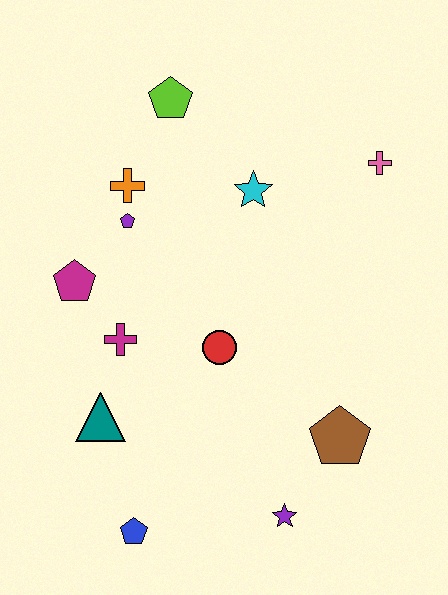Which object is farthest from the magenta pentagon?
The pink cross is farthest from the magenta pentagon.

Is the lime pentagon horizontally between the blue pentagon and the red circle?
Yes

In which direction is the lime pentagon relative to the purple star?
The lime pentagon is above the purple star.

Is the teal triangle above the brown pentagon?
Yes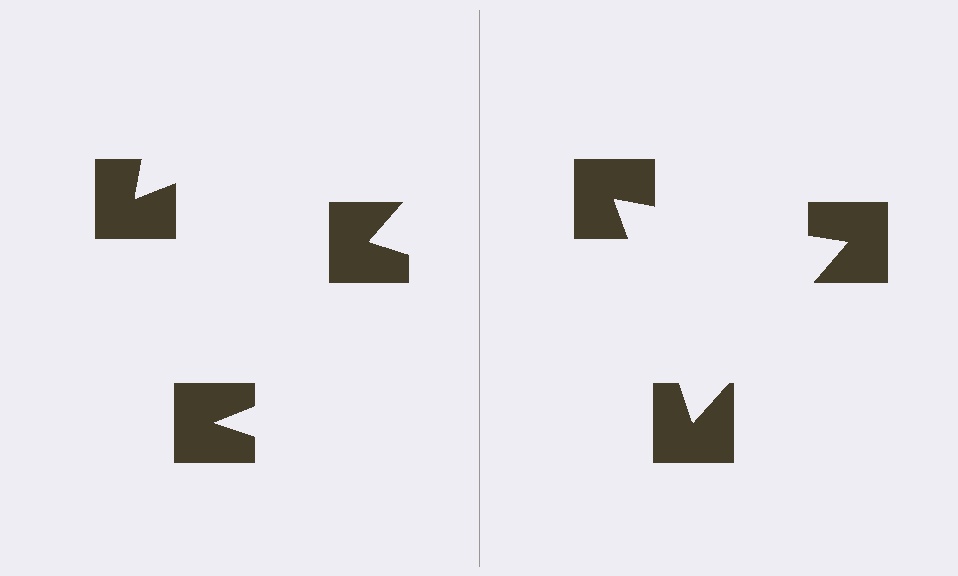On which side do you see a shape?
An illusory triangle appears on the right side. On the left side the wedge cuts are rotated, so no coherent shape forms.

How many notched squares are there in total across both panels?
6 — 3 on each side.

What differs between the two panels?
The notched squares are positioned identically on both sides; only the wedge orientations differ. On the right they align to a triangle; on the left they are misaligned.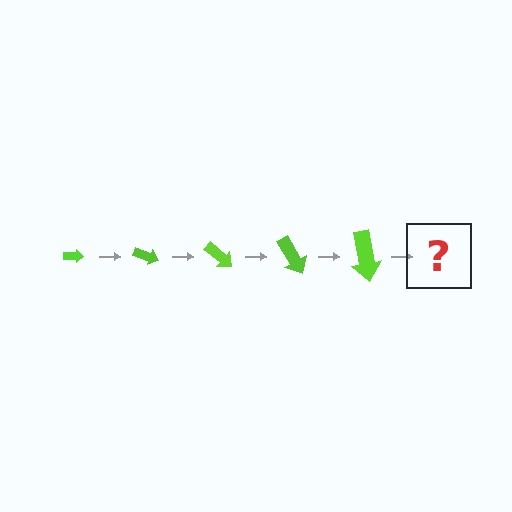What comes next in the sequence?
The next element should be an arrow, larger than the previous one and rotated 100 degrees from the start.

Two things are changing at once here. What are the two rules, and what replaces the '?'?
The two rules are that the arrow grows larger each step and it rotates 20 degrees each step. The '?' should be an arrow, larger than the previous one and rotated 100 degrees from the start.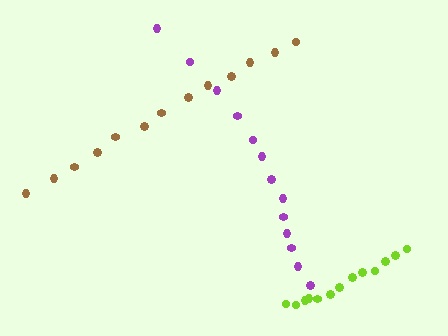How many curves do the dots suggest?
There are 3 distinct paths.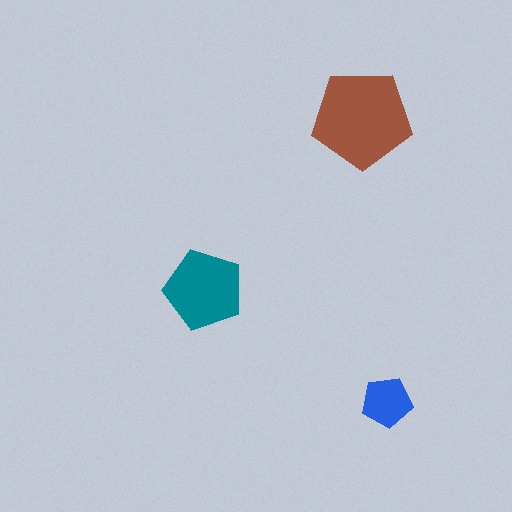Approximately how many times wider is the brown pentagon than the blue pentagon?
About 2 times wider.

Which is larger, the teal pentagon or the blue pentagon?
The teal one.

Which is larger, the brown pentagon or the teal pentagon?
The brown one.